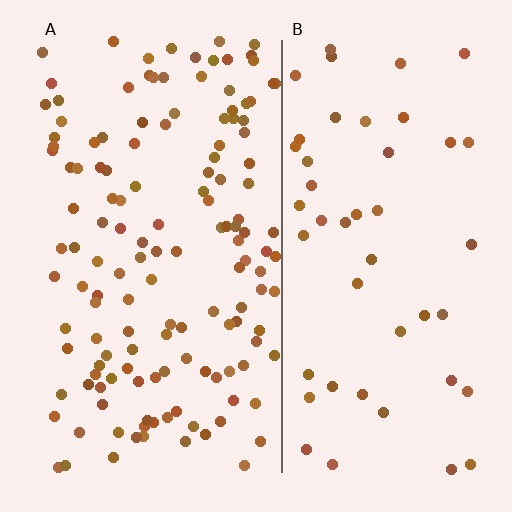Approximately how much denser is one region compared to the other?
Approximately 2.9× — region A over region B.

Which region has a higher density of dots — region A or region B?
A (the left).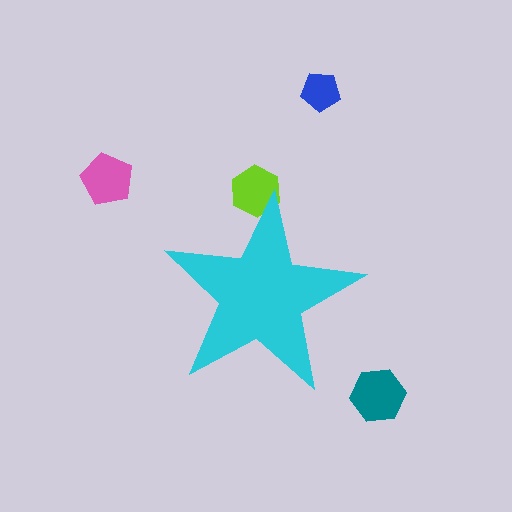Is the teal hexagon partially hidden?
No, the teal hexagon is fully visible.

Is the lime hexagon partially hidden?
Yes, the lime hexagon is partially hidden behind the cyan star.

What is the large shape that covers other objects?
A cyan star.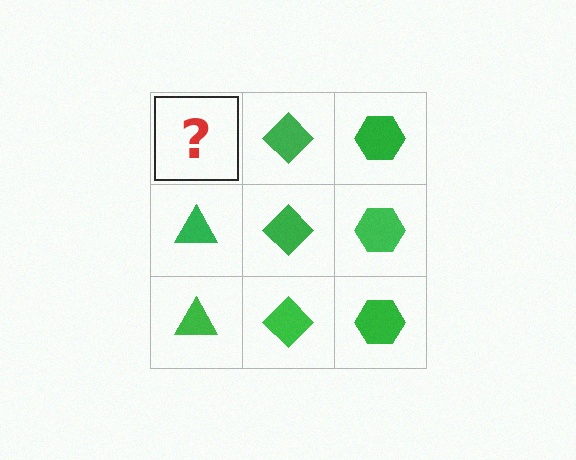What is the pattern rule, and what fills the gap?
The rule is that each column has a consistent shape. The gap should be filled with a green triangle.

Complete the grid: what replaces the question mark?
The question mark should be replaced with a green triangle.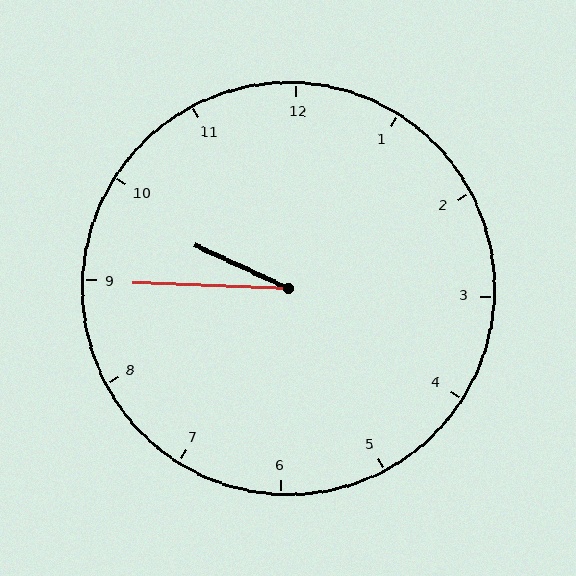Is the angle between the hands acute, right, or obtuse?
It is acute.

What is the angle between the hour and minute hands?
Approximately 22 degrees.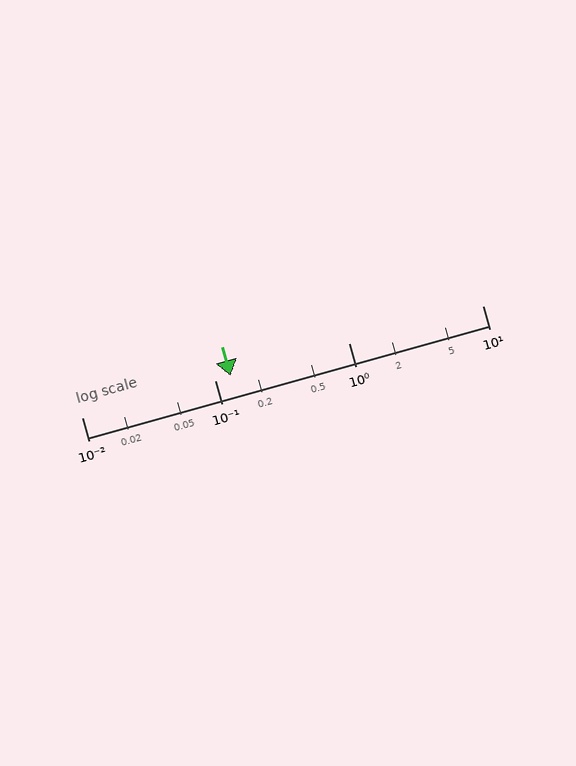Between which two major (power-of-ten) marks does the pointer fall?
The pointer is between 0.1 and 1.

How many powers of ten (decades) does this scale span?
The scale spans 3 decades, from 0.01 to 10.